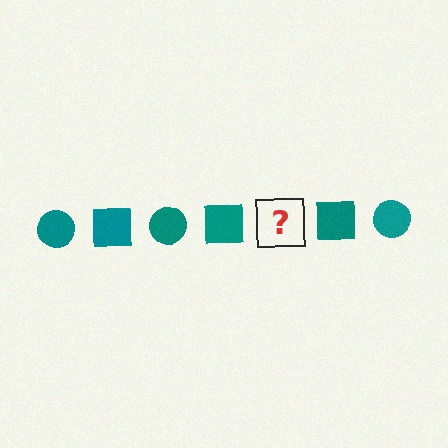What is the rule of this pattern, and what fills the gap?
The rule is that the pattern cycles through circle, square shapes in teal. The gap should be filled with a teal circle.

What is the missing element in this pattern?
The missing element is a teal circle.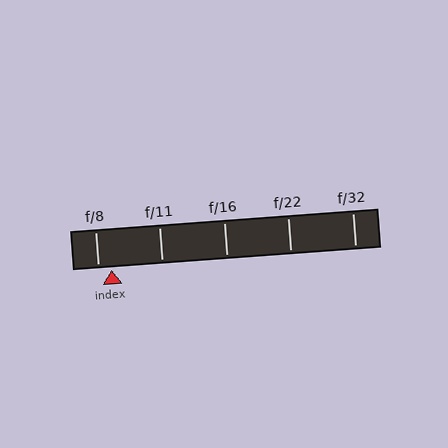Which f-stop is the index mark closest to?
The index mark is closest to f/8.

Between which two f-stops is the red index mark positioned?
The index mark is between f/8 and f/11.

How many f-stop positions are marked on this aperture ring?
There are 5 f-stop positions marked.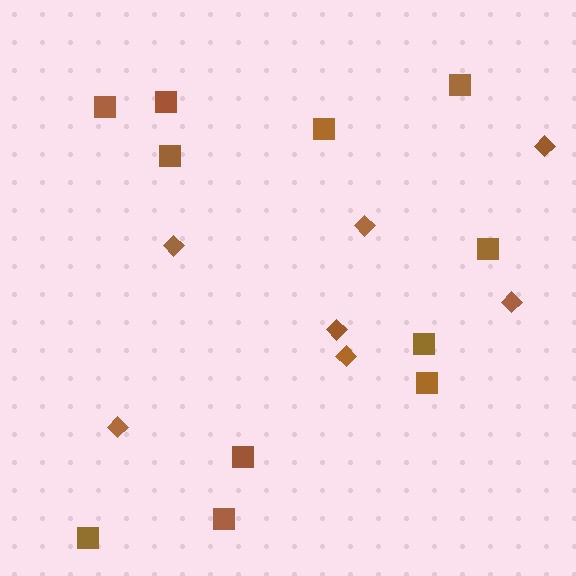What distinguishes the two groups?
There are 2 groups: one group of diamonds (7) and one group of squares (11).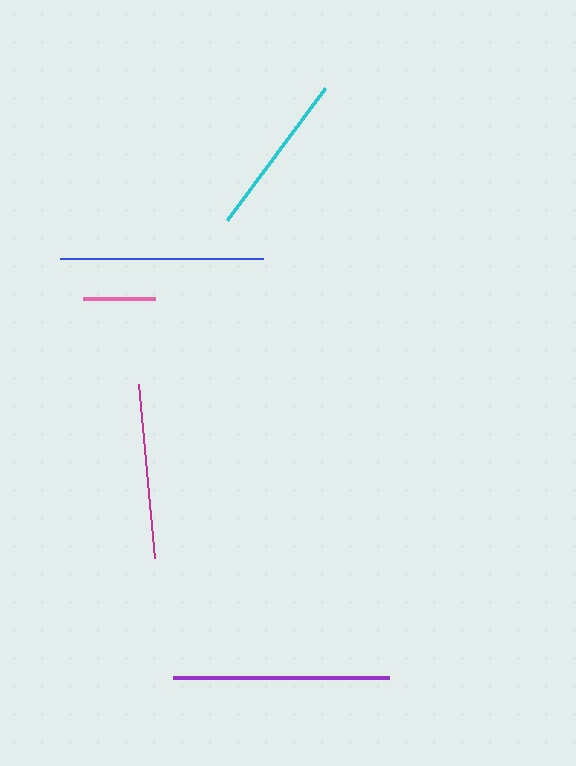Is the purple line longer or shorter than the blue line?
The purple line is longer than the blue line.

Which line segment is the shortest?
The pink line is the shortest at approximately 72 pixels.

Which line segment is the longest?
The purple line is the longest at approximately 216 pixels.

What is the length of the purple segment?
The purple segment is approximately 216 pixels long.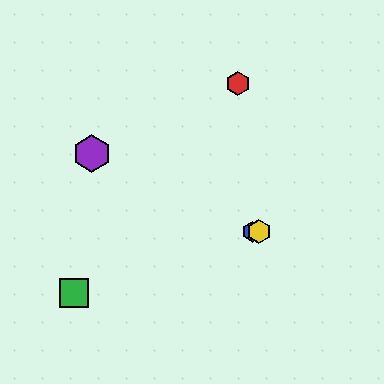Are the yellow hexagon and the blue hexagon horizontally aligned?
Yes, both are at y≈232.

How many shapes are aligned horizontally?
2 shapes (the blue hexagon, the yellow hexagon) are aligned horizontally.